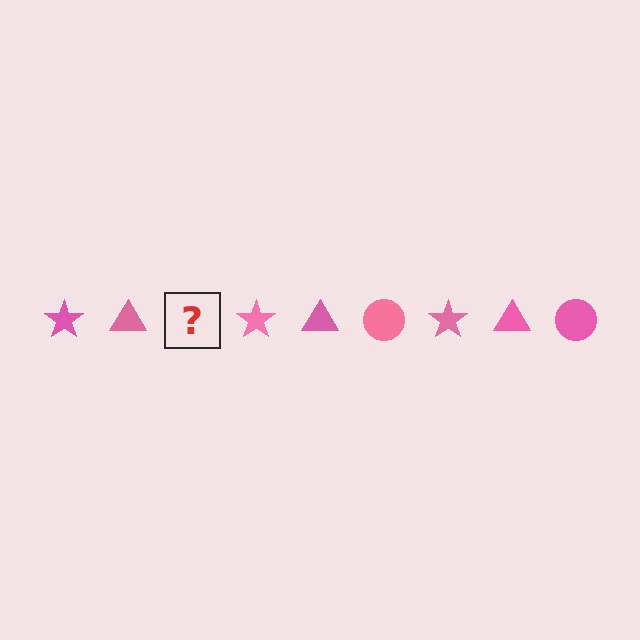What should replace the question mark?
The question mark should be replaced with a pink circle.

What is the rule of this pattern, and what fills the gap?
The rule is that the pattern cycles through star, triangle, circle shapes in pink. The gap should be filled with a pink circle.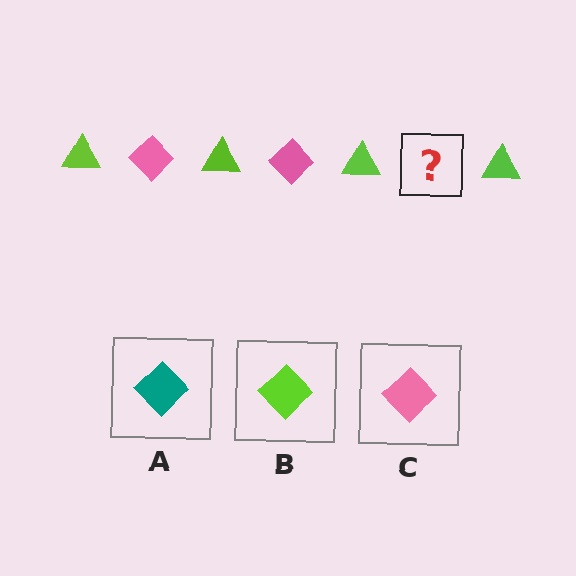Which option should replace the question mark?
Option C.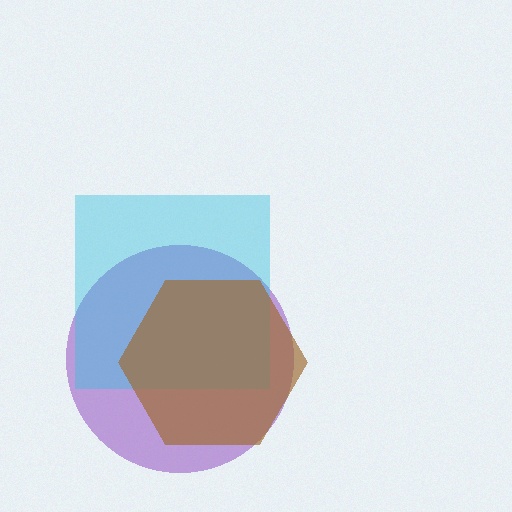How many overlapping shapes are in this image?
There are 3 overlapping shapes in the image.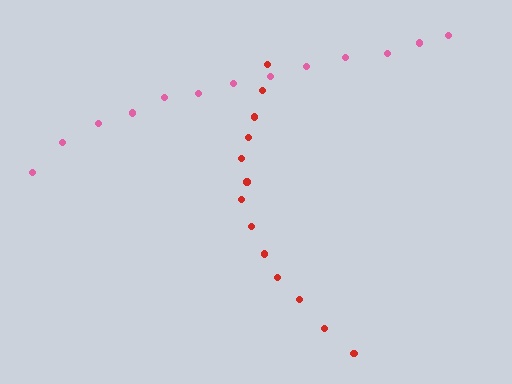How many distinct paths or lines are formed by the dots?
There are 2 distinct paths.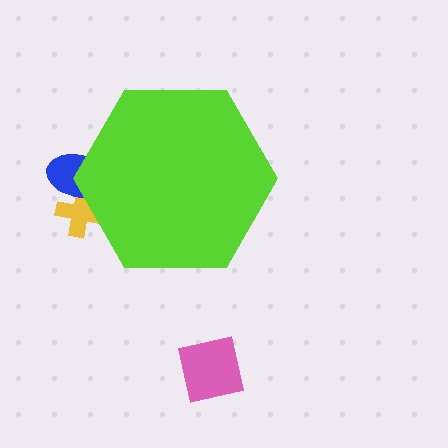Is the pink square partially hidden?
No, the pink square is fully visible.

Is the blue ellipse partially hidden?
Yes, the blue ellipse is partially hidden behind the lime hexagon.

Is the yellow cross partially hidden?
Yes, the yellow cross is partially hidden behind the lime hexagon.